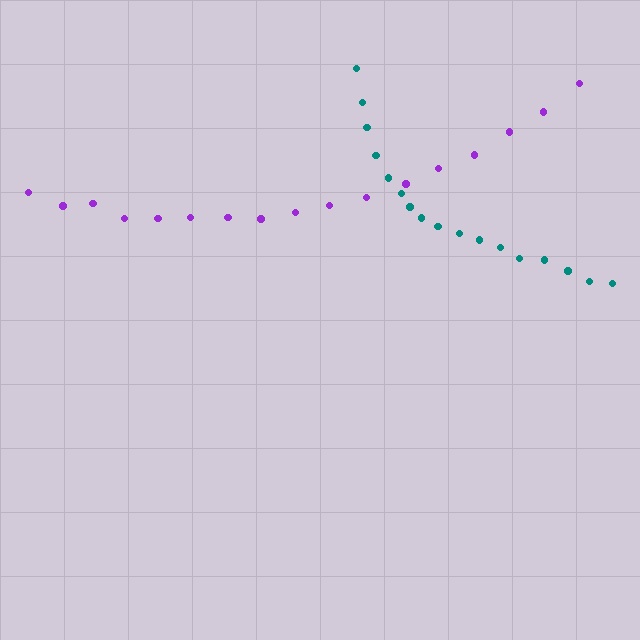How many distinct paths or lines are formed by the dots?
There are 2 distinct paths.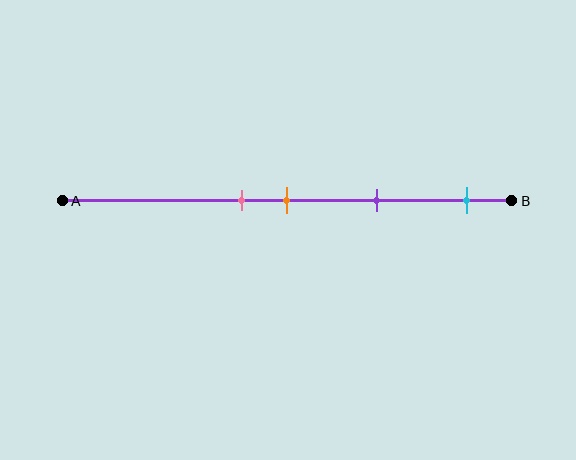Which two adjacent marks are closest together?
The pink and orange marks are the closest adjacent pair.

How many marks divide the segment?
There are 4 marks dividing the segment.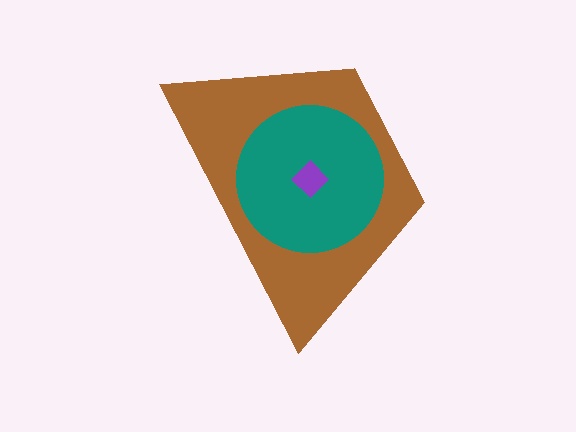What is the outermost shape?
The brown trapezoid.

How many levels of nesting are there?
3.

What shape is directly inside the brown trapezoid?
The teal circle.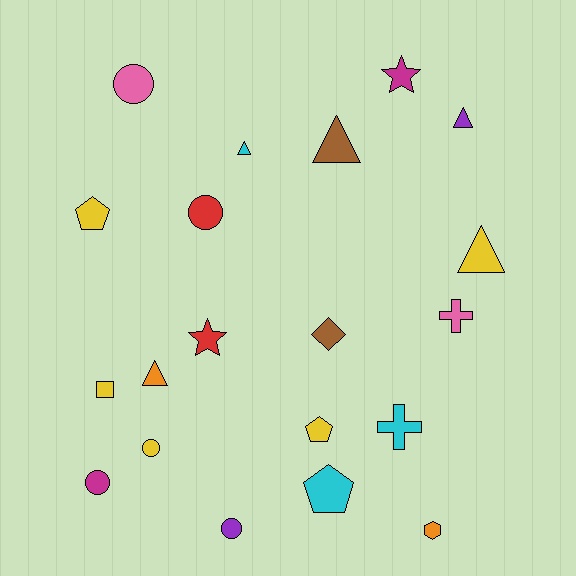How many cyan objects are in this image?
There are 3 cyan objects.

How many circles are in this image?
There are 5 circles.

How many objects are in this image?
There are 20 objects.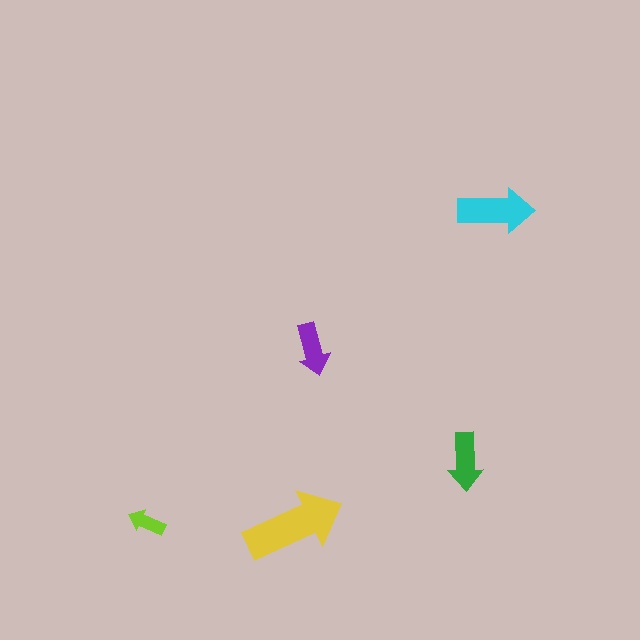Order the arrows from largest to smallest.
the yellow one, the cyan one, the green one, the purple one, the lime one.